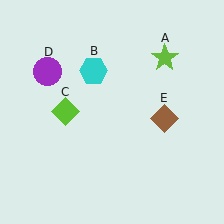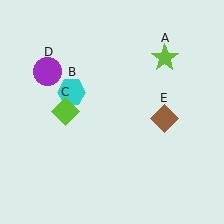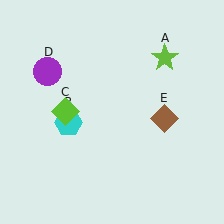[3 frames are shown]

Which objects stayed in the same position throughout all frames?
Lime star (object A) and lime diamond (object C) and purple circle (object D) and brown diamond (object E) remained stationary.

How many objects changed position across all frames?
1 object changed position: cyan hexagon (object B).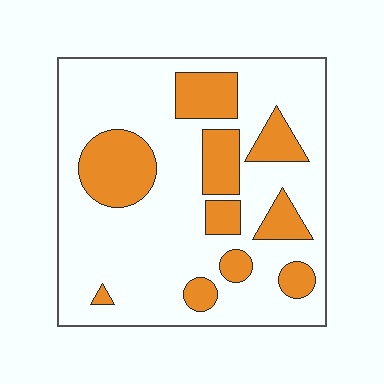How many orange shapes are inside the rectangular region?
10.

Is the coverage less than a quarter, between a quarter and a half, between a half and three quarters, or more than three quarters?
Between a quarter and a half.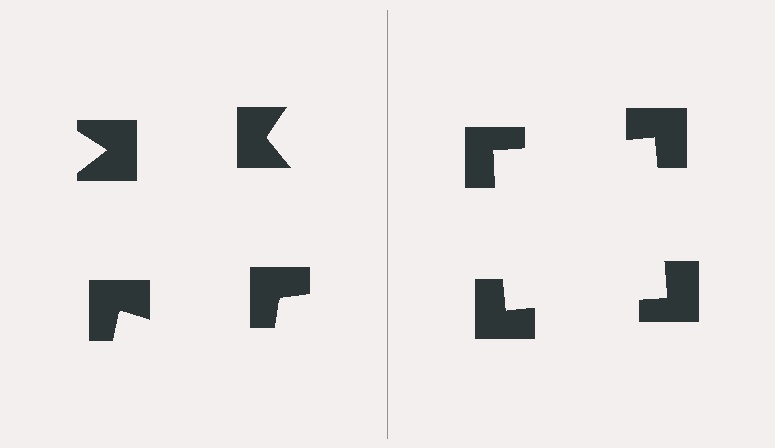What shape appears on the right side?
An illusory square.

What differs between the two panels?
The notched squares are positioned identically on both sides; only the wedge orientations differ. On the right they align to a square; on the left they are misaligned.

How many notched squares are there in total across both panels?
8 — 4 on each side.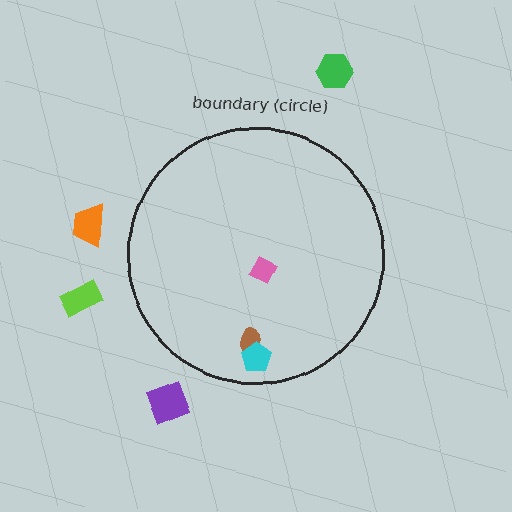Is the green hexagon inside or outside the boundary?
Outside.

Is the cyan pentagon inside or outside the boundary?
Inside.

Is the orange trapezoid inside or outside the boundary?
Outside.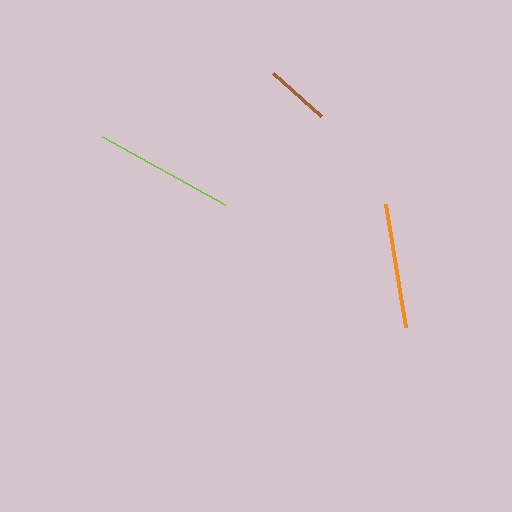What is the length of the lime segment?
The lime segment is approximately 141 pixels long.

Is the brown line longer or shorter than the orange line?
The orange line is longer than the brown line.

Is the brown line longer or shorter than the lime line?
The lime line is longer than the brown line.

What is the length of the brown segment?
The brown segment is approximately 64 pixels long.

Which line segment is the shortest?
The brown line is the shortest at approximately 64 pixels.